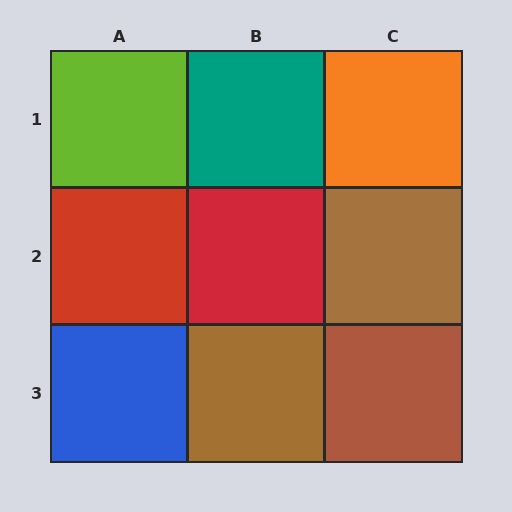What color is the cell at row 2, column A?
Red.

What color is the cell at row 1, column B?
Teal.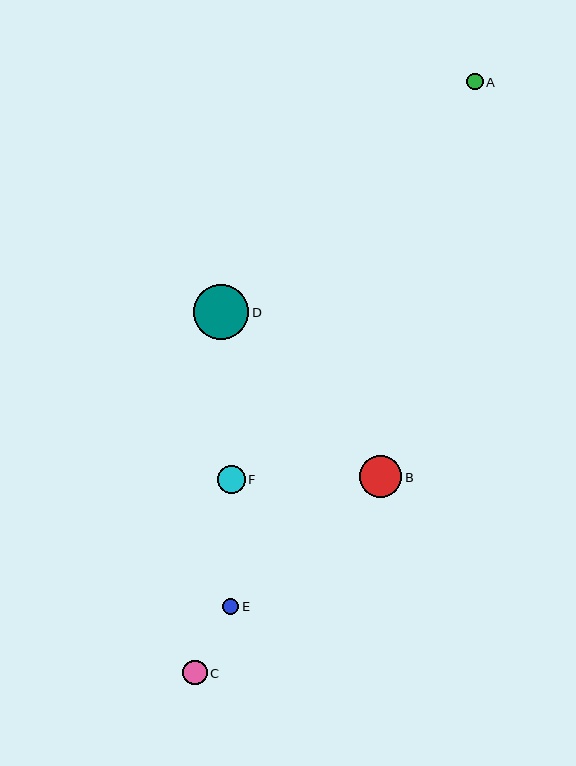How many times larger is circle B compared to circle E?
Circle B is approximately 2.6 times the size of circle E.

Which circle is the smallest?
Circle E is the smallest with a size of approximately 16 pixels.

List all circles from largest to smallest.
From largest to smallest: D, B, F, C, A, E.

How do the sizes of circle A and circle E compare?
Circle A and circle E are approximately the same size.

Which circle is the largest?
Circle D is the largest with a size of approximately 56 pixels.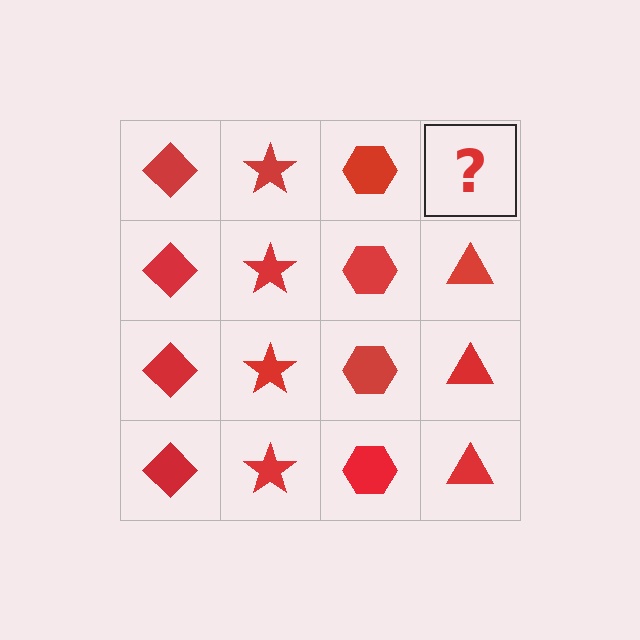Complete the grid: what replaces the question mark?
The question mark should be replaced with a red triangle.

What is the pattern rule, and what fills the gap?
The rule is that each column has a consistent shape. The gap should be filled with a red triangle.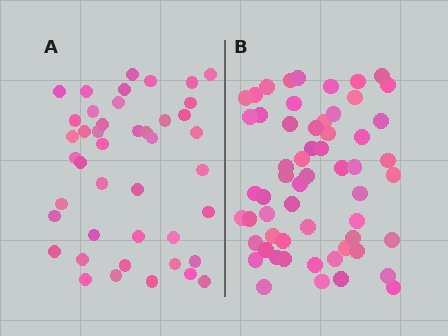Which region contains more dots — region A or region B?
Region B (the right region) has more dots.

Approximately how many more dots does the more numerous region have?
Region B has approximately 15 more dots than region A.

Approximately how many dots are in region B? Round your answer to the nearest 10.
About 60 dots. (The exact count is 58, which rounds to 60.)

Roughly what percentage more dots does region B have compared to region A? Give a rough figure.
About 35% more.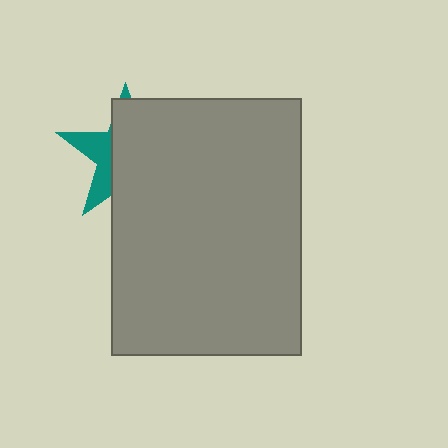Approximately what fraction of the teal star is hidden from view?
Roughly 68% of the teal star is hidden behind the gray rectangle.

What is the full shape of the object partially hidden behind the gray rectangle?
The partially hidden object is a teal star.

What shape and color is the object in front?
The object in front is a gray rectangle.